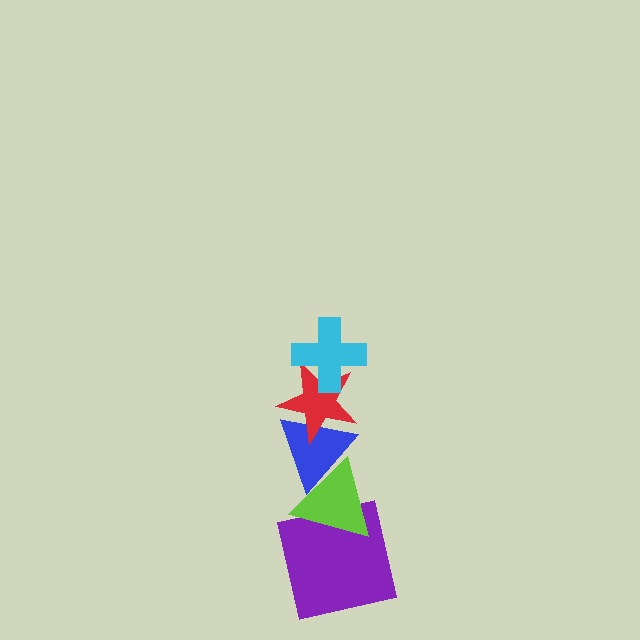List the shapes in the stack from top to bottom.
From top to bottom: the cyan cross, the red star, the blue triangle, the lime triangle, the purple square.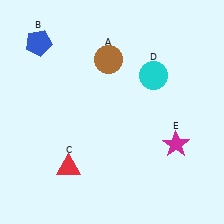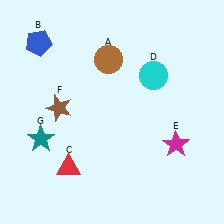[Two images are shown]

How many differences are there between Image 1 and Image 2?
There are 2 differences between the two images.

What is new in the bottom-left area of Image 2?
A teal star (G) was added in the bottom-left area of Image 2.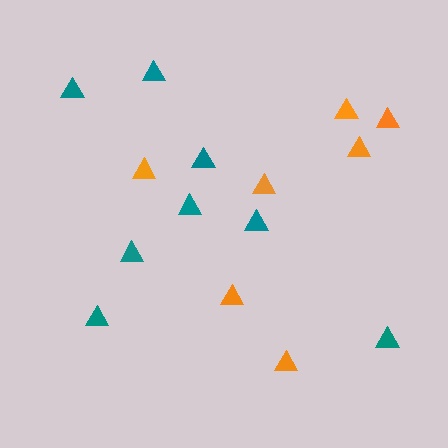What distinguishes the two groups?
There are 2 groups: one group of teal triangles (8) and one group of orange triangles (7).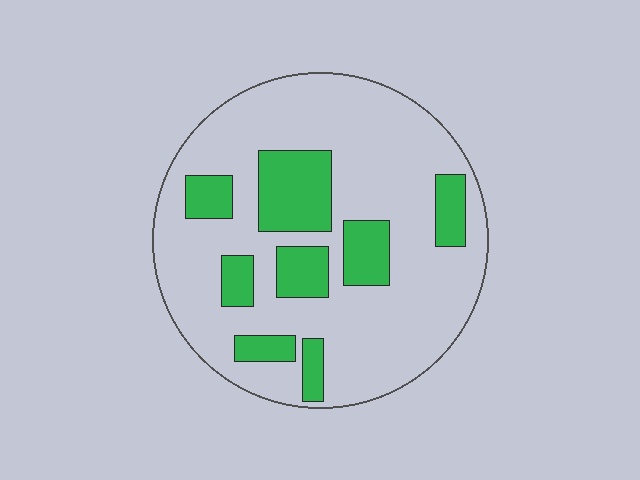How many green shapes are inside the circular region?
8.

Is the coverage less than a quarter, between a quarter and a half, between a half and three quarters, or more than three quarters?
Less than a quarter.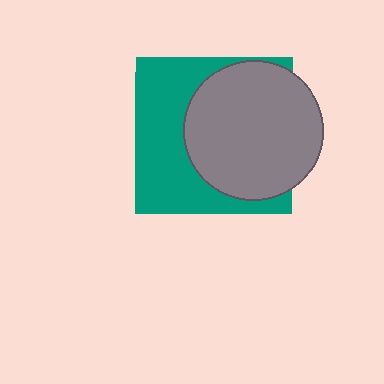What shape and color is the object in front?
The object in front is a gray circle.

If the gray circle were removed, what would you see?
You would see the complete teal square.